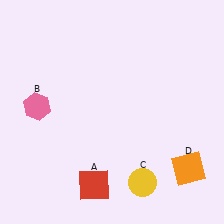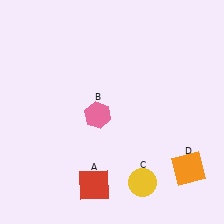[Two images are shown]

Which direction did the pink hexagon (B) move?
The pink hexagon (B) moved right.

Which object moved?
The pink hexagon (B) moved right.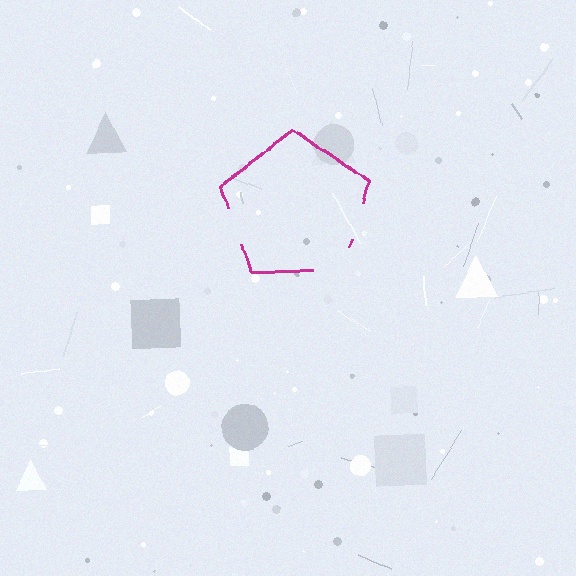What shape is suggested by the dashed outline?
The dashed outline suggests a pentagon.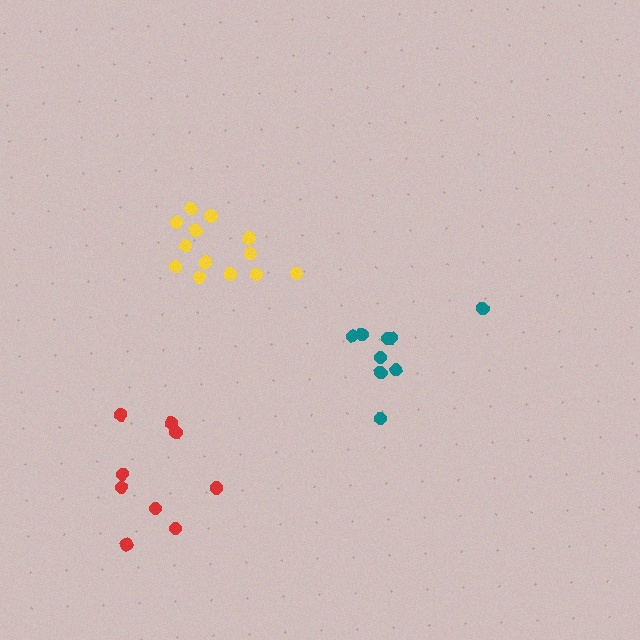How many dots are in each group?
Group 1: 13 dots, Group 2: 9 dots, Group 3: 9 dots (31 total).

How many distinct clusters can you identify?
There are 3 distinct clusters.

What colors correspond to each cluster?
The clusters are colored: yellow, red, teal.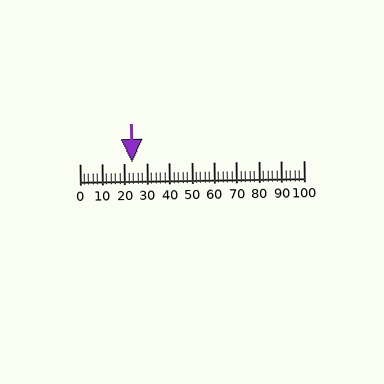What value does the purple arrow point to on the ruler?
The purple arrow points to approximately 23.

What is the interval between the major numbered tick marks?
The major tick marks are spaced 10 units apart.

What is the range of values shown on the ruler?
The ruler shows values from 0 to 100.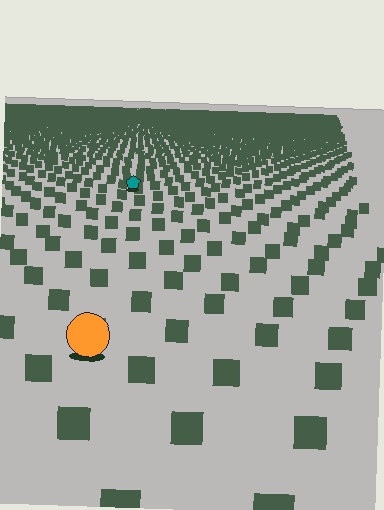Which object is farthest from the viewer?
The teal pentagon is farthest from the viewer. It appears smaller and the ground texture around it is denser.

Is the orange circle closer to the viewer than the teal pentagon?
Yes. The orange circle is closer — you can tell from the texture gradient: the ground texture is coarser near it.